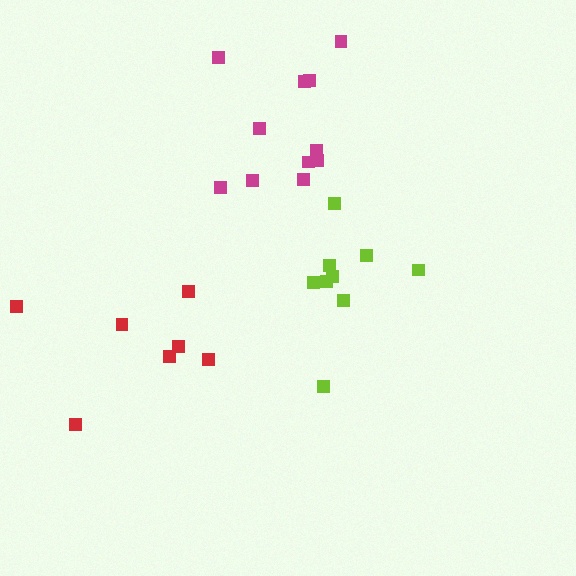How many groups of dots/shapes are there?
There are 3 groups.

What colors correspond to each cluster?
The clusters are colored: magenta, lime, red.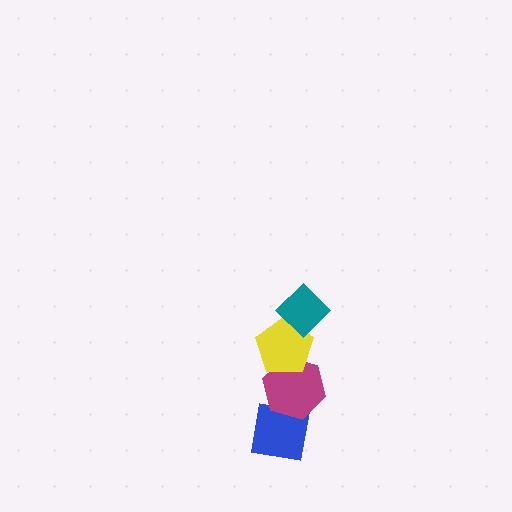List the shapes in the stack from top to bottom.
From top to bottom: the teal diamond, the yellow pentagon, the magenta hexagon, the blue square.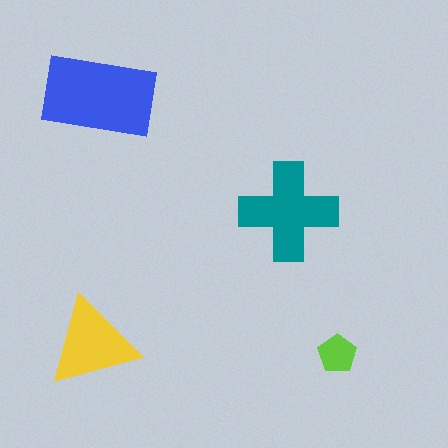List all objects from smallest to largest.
The lime pentagon, the yellow triangle, the teal cross, the blue rectangle.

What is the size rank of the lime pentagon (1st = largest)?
4th.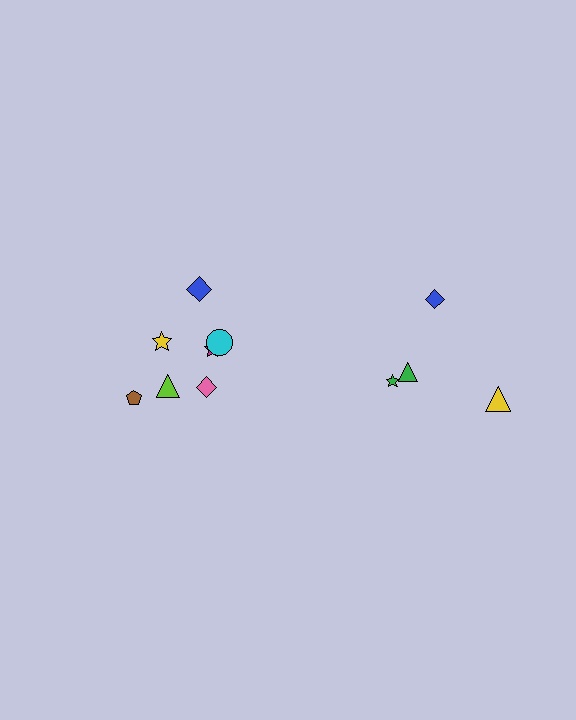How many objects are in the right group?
There are 4 objects.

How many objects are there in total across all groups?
There are 11 objects.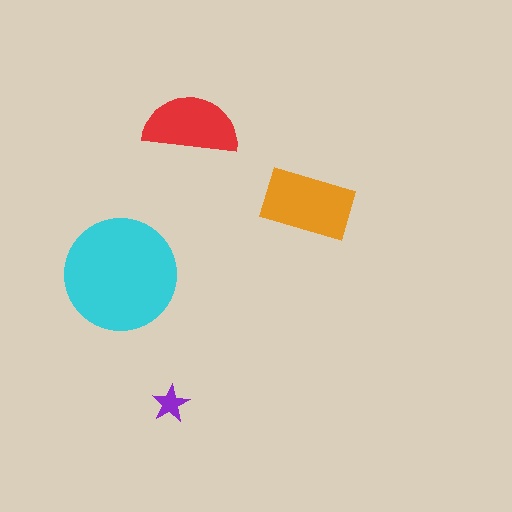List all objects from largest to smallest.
The cyan circle, the orange rectangle, the red semicircle, the purple star.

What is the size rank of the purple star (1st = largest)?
4th.